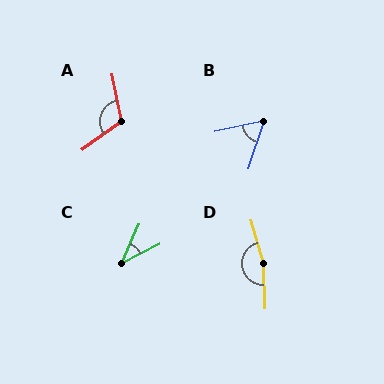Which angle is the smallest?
C, at approximately 40 degrees.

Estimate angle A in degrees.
Approximately 114 degrees.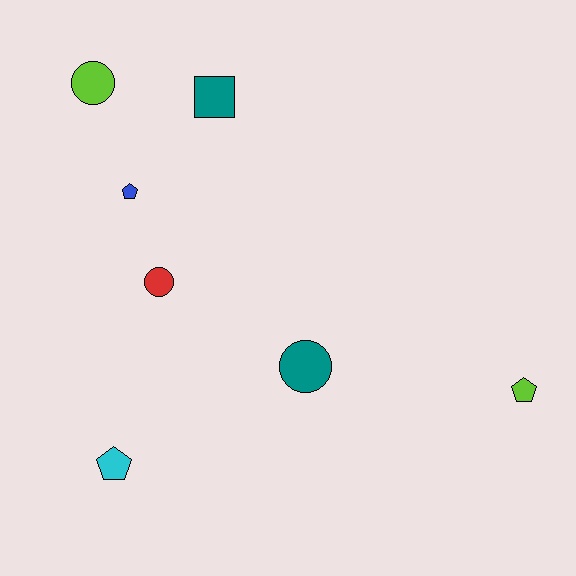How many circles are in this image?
There are 3 circles.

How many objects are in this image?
There are 7 objects.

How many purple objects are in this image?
There are no purple objects.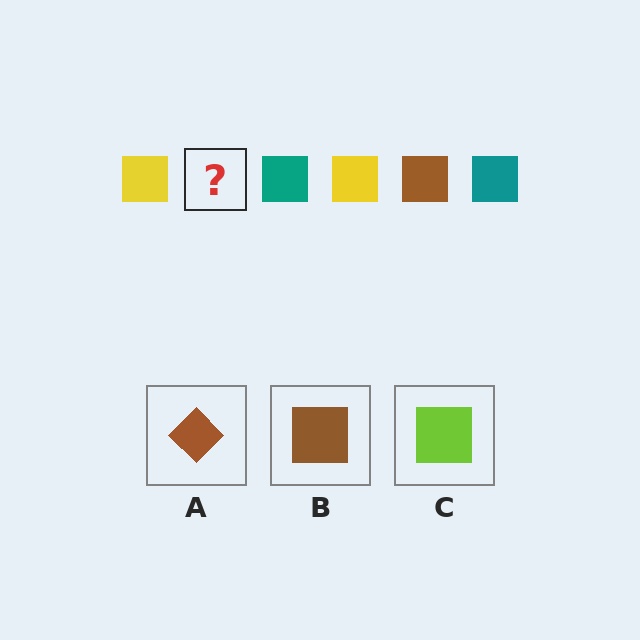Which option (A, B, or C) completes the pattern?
B.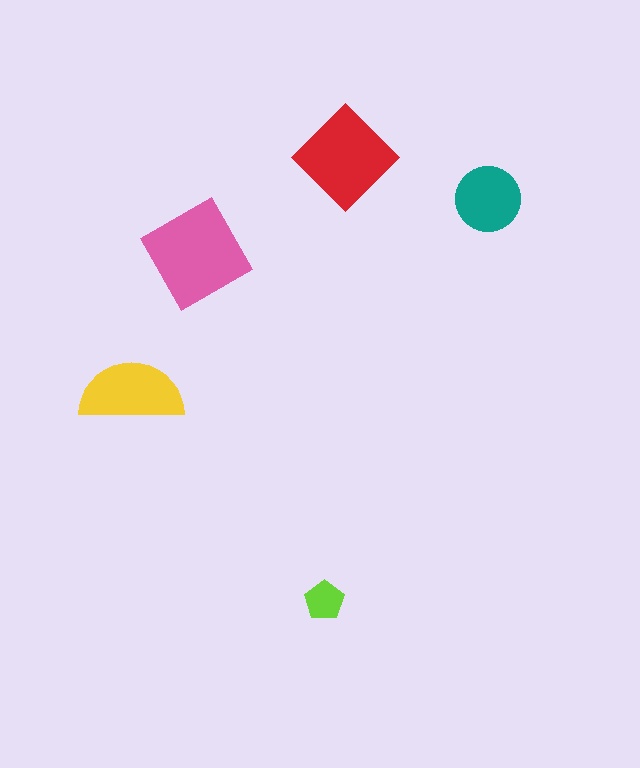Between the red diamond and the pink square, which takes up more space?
The pink square.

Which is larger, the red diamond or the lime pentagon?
The red diamond.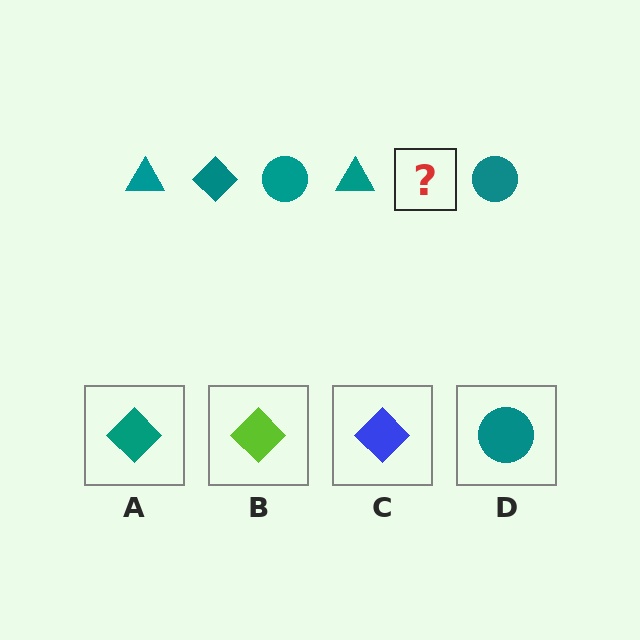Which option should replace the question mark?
Option A.